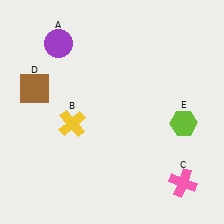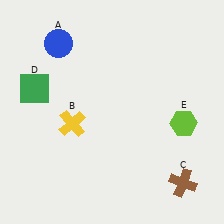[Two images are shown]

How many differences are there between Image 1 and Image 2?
There are 3 differences between the two images.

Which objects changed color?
A changed from purple to blue. C changed from pink to brown. D changed from brown to green.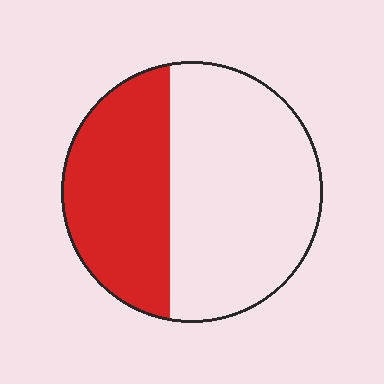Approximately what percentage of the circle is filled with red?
Approximately 40%.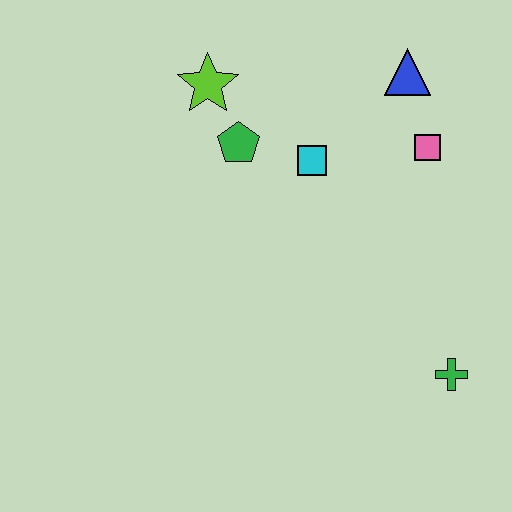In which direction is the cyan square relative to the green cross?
The cyan square is above the green cross.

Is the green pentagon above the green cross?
Yes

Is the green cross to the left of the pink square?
No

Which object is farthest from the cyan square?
The green cross is farthest from the cyan square.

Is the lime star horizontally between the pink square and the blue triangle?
No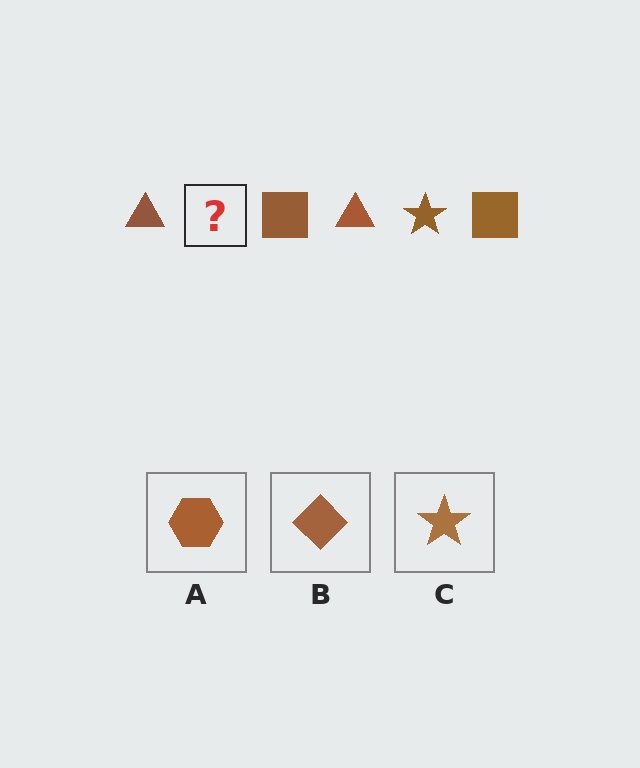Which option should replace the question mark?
Option C.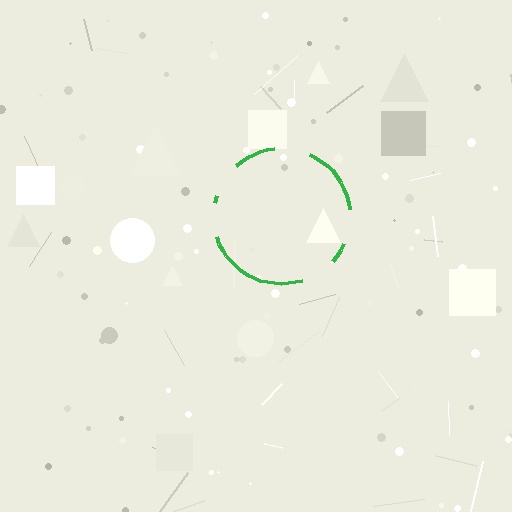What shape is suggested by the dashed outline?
The dashed outline suggests a circle.